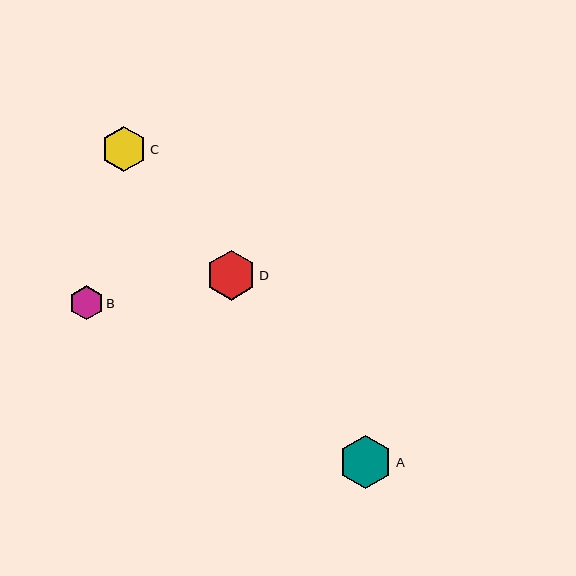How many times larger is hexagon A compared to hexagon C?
Hexagon A is approximately 1.2 times the size of hexagon C.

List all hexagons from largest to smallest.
From largest to smallest: A, D, C, B.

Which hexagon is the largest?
Hexagon A is the largest with a size of approximately 54 pixels.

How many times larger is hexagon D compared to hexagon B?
Hexagon D is approximately 1.5 times the size of hexagon B.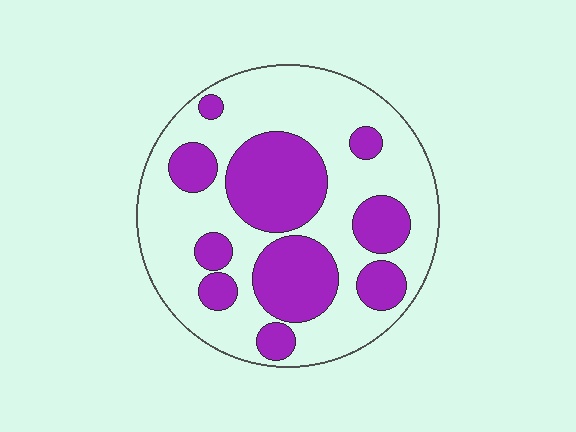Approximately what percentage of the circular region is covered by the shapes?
Approximately 35%.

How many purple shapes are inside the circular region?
10.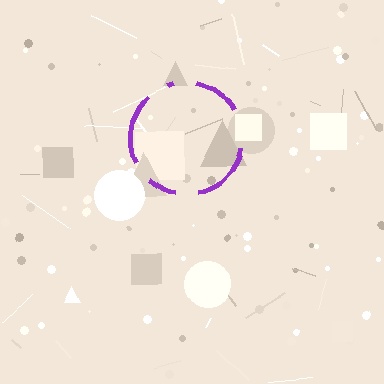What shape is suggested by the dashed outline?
The dashed outline suggests a circle.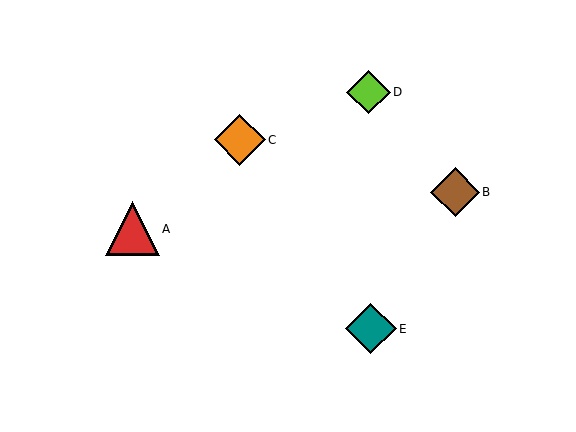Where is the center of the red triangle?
The center of the red triangle is at (132, 229).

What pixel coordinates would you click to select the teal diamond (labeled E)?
Click at (371, 329) to select the teal diamond E.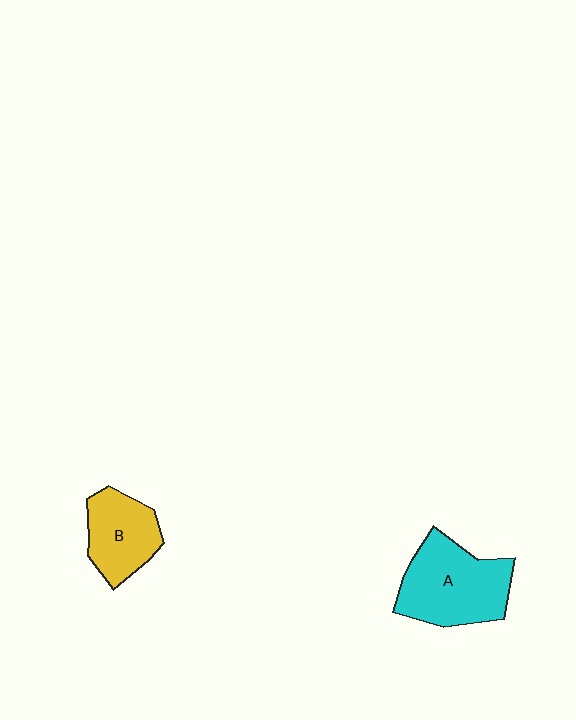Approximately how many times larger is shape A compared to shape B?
Approximately 1.5 times.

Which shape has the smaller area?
Shape B (yellow).